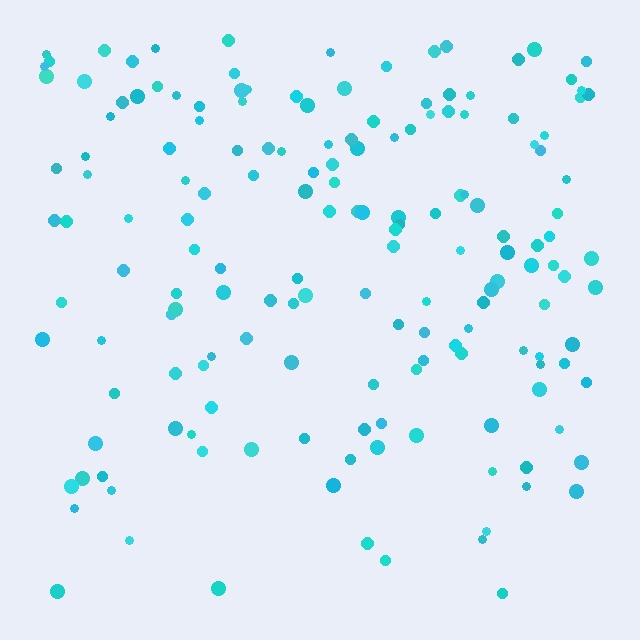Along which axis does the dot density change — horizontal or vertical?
Vertical.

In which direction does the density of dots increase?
From bottom to top, with the top side densest.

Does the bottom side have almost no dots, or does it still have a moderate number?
Still a moderate number, just noticeably fewer than the top.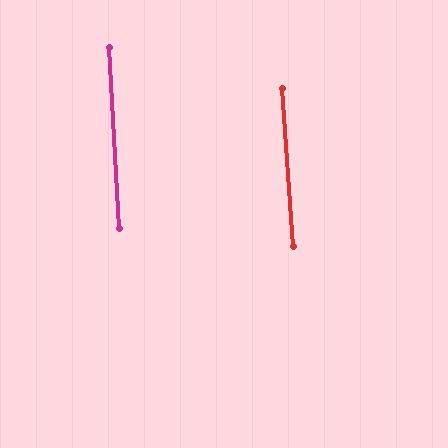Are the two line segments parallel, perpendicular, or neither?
Parallel — their directions differ by only 0.9°.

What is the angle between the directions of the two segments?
Approximately 1 degree.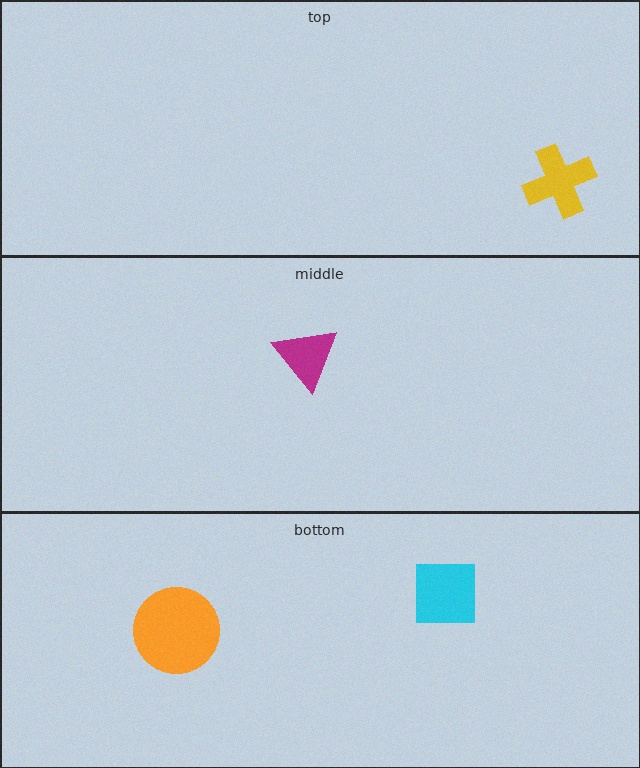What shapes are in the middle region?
The magenta triangle.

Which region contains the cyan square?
The bottom region.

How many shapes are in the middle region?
1.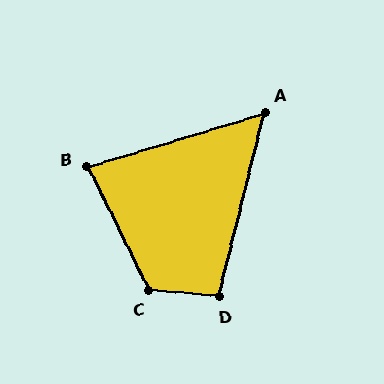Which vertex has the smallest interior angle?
A, at approximately 59 degrees.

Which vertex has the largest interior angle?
C, at approximately 121 degrees.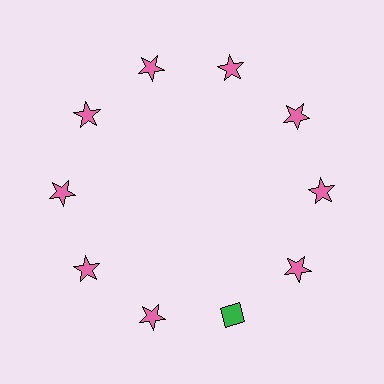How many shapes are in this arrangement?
There are 10 shapes arranged in a ring pattern.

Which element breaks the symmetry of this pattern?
The green diamond at roughly the 5 o'clock position breaks the symmetry. All other shapes are pink stars.